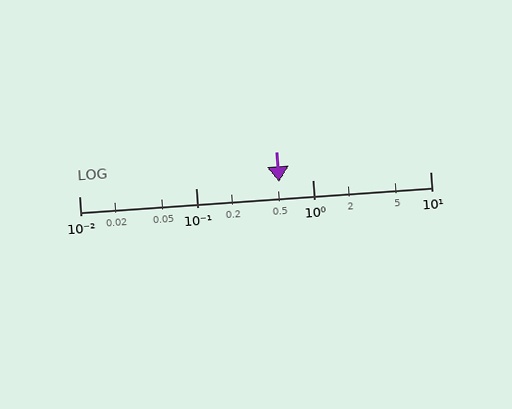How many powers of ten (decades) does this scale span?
The scale spans 3 decades, from 0.01 to 10.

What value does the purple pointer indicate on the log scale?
The pointer indicates approximately 0.51.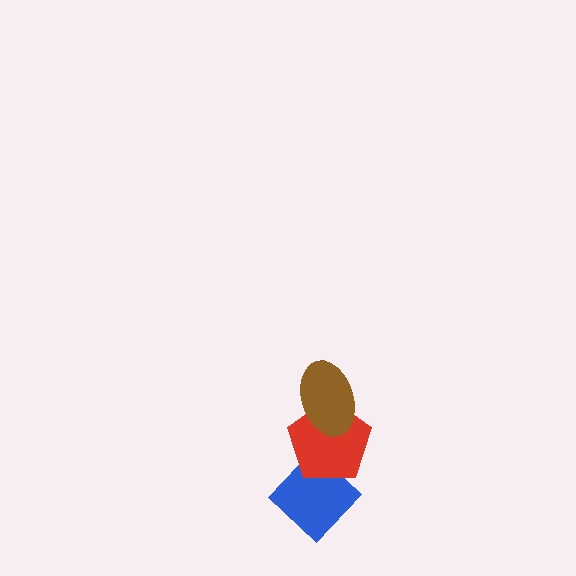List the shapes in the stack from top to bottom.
From top to bottom: the brown ellipse, the red pentagon, the blue diamond.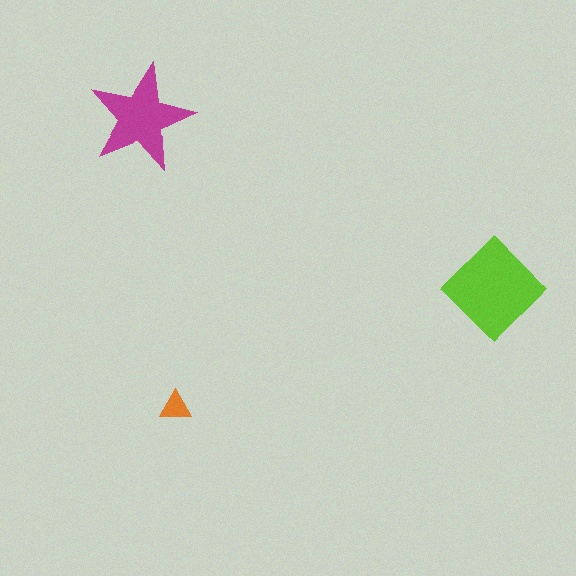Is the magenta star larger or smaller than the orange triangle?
Larger.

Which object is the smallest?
The orange triangle.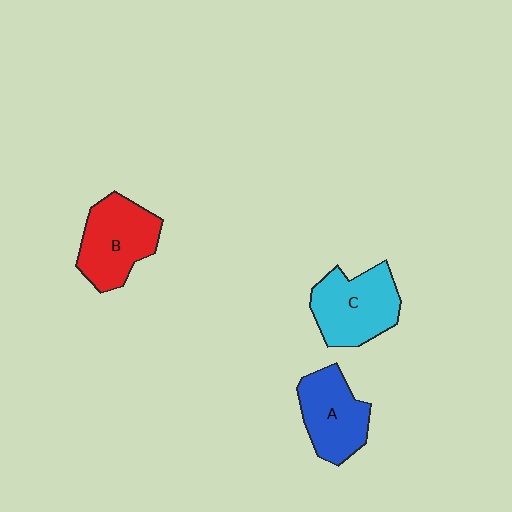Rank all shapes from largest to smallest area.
From largest to smallest: C (cyan), B (red), A (blue).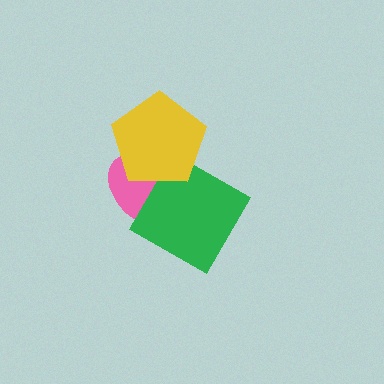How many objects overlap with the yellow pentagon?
2 objects overlap with the yellow pentagon.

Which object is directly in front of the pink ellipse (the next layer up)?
The green square is directly in front of the pink ellipse.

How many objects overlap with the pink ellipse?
2 objects overlap with the pink ellipse.